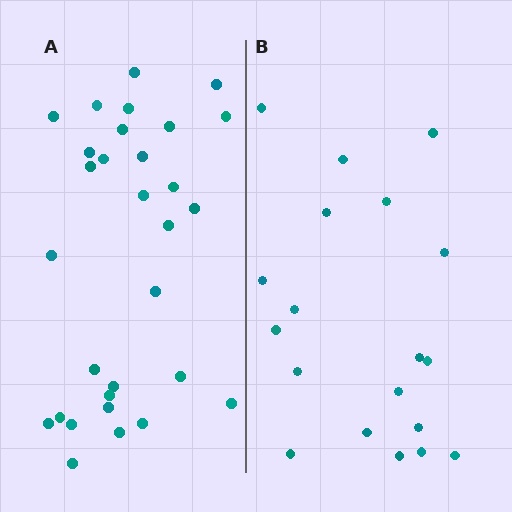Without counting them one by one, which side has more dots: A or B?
Region A (the left region) has more dots.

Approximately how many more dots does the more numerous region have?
Region A has roughly 12 or so more dots than region B.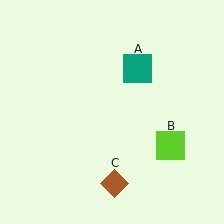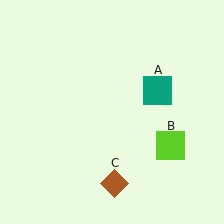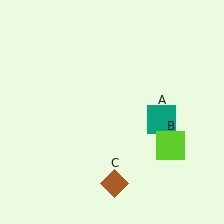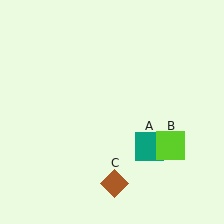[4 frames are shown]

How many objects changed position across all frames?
1 object changed position: teal square (object A).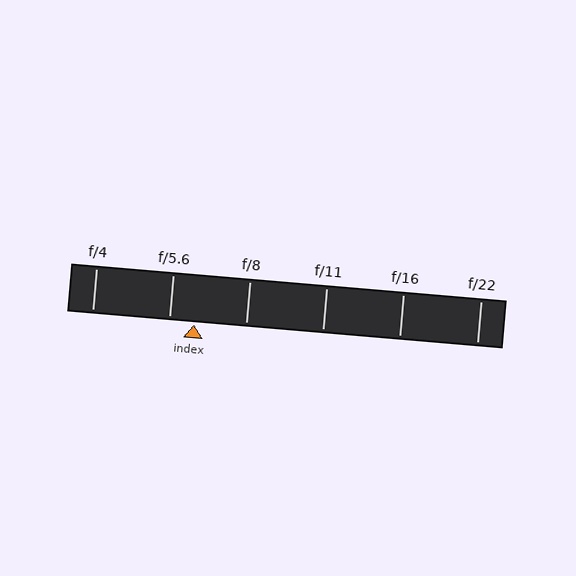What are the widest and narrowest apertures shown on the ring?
The widest aperture shown is f/4 and the narrowest is f/22.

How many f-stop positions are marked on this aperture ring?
There are 6 f-stop positions marked.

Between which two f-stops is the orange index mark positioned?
The index mark is between f/5.6 and f/8.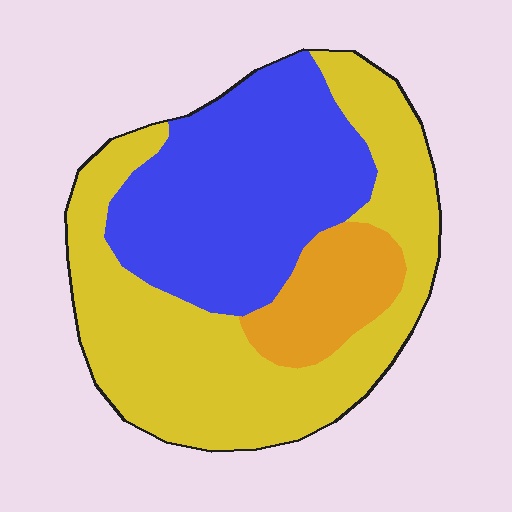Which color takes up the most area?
Yellow, at roughly 50%.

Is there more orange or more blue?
Blue.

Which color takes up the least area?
Orange, at roughly 15%.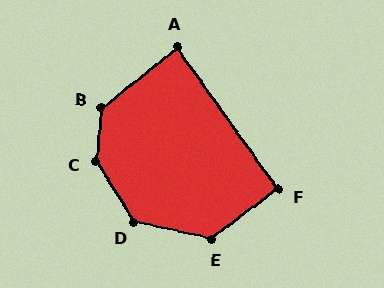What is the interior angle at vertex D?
Approximately 134 degrees (obtuse).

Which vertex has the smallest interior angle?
A, at approximately 87 degrees.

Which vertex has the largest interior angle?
C, at approximately 143 degrees.